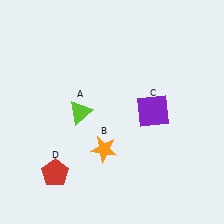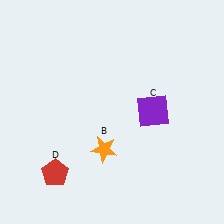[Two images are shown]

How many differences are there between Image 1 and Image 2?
There is 1 difference between the two images.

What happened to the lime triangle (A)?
The lime triangle (A) was removed in Image 2. It was in the top-left area of Image 1.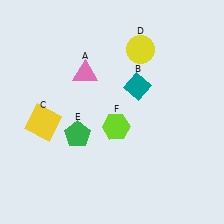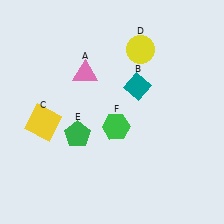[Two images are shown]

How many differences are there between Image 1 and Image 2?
There is 1 difference between the two images.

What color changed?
The hexagon (F) changed from lime in Image 1 to green in Image 2.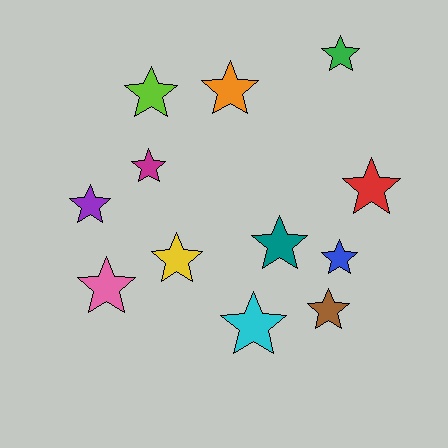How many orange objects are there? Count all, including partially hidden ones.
There is 1 orange object.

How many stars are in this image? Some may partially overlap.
There are 12 stars.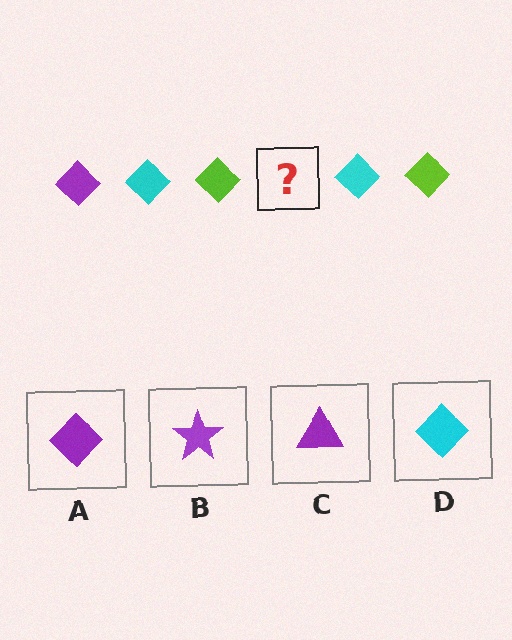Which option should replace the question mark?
Option A.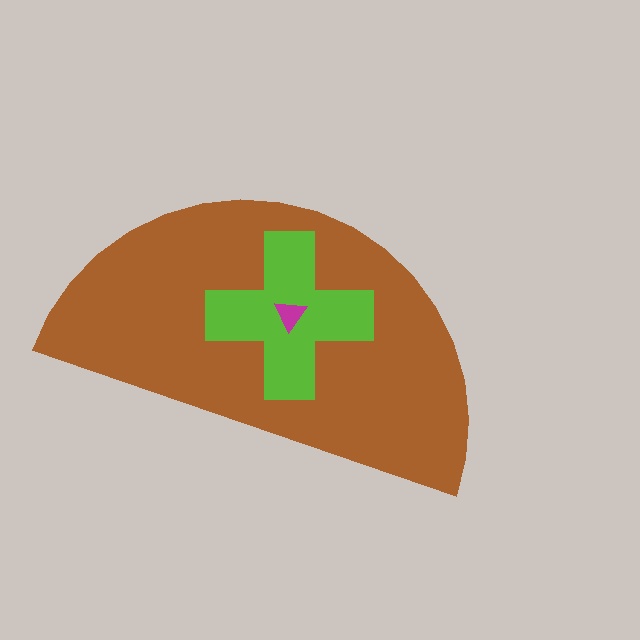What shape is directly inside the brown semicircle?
The lime cross.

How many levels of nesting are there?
3.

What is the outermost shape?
The brown semicircle.